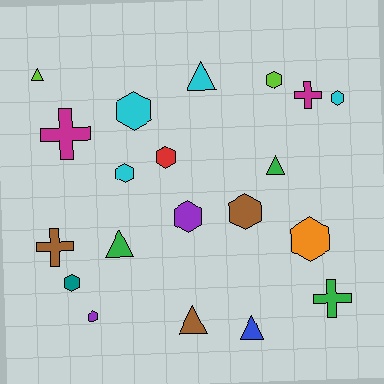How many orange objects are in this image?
There is 1 orange object.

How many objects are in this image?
There are 20 objects.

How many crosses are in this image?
There are 4 crosses.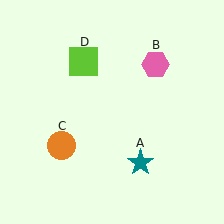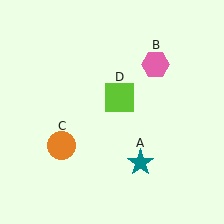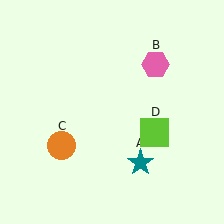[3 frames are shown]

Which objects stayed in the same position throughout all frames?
Teal star (object A) and pink hexagon (object B) and orange circle (object C) remained stationary.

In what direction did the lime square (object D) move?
The lime square (object D) moved down and to the right.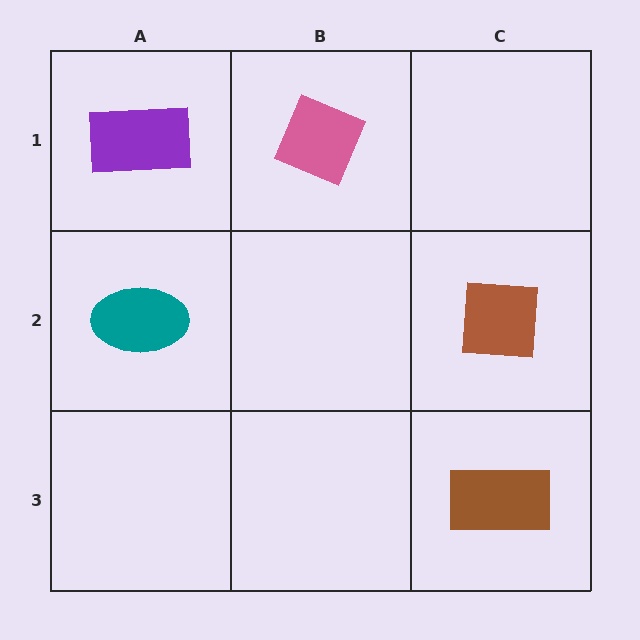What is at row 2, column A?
A teal ellipse.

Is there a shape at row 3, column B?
No, that cell is empty.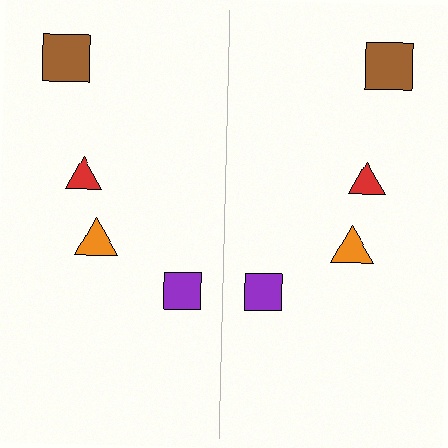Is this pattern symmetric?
Yes, this pattern has bilateral (reflection) symmetry.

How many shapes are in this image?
There are 8 shapes in this image.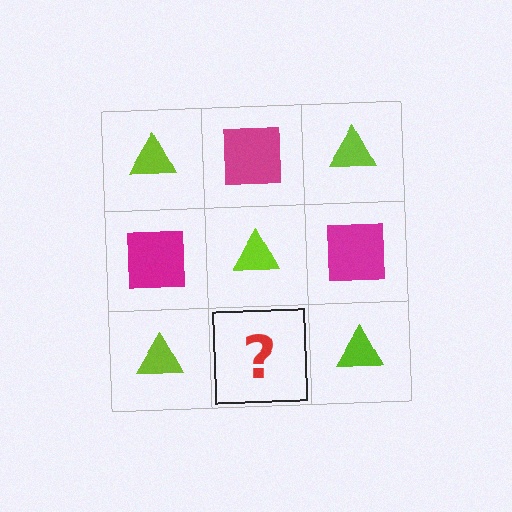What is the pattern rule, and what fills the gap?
The rule is that it alternates lime triangle and magenta square in a checkerboard pattern. The gap should be filled with a magenta square.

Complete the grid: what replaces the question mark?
The question mark should be replaced with a magenta square.